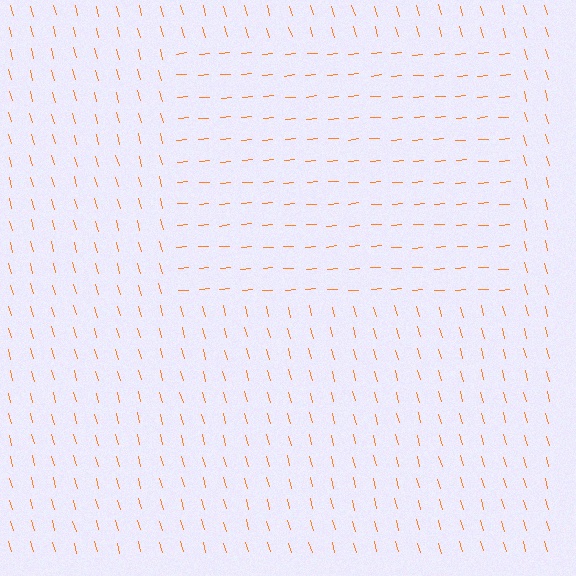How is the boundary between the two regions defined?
The boundary is defined purely by a change in line orientation (approximately 79 degrees difference). All lines are the same color and thickness.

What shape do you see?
I see a rectangle.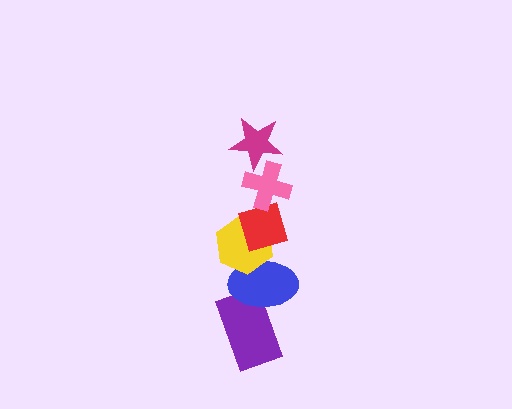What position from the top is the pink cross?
The pink cross is 2nd from the top.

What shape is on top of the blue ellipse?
The yellow hexagon is on top of the blue ellipse.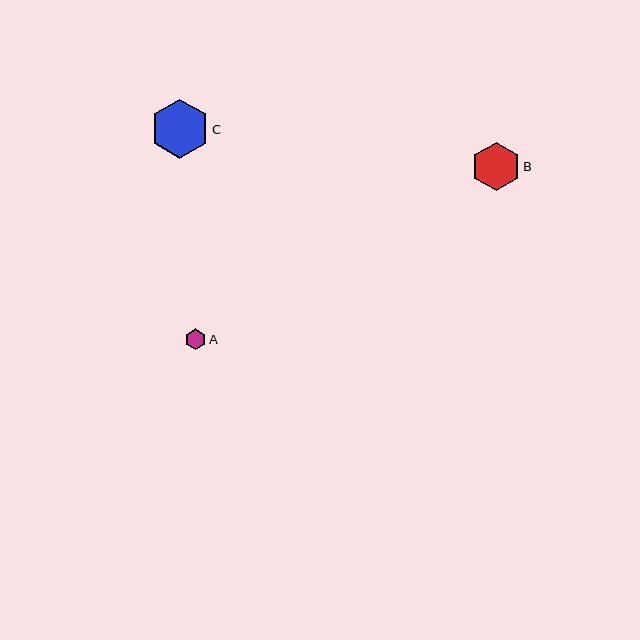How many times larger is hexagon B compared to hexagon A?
Hexagon B is approximately 2.4 times the size of hexagon A.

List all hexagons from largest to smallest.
From largest to smallest: C, B, A.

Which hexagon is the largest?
Hexagon C is the largest with a size of approximately 59 pixels.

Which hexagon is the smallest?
Hexagon A is the smallest with a size of approximately 21 pixels.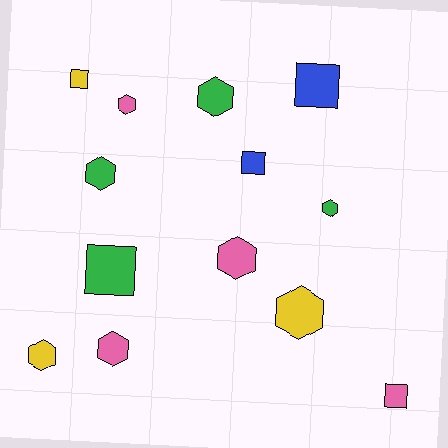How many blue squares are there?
There are 2 blue squares.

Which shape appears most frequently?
Hexagon, with 8 objects.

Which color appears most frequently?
Pink, with 4 objects.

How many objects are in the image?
There are 13 objects.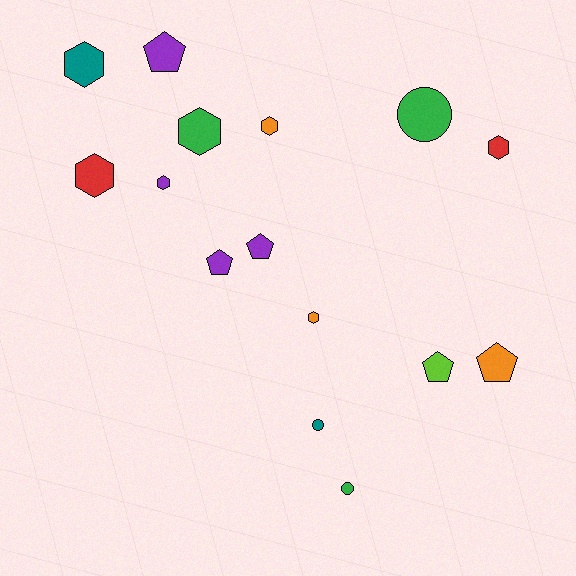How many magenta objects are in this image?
There are no magenta objects.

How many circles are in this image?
There are 3 circles.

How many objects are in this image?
There are 15 objects.